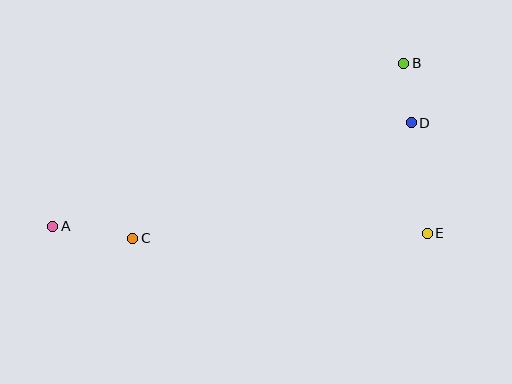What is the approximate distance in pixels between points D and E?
The distance between D and E is approximately 111 pixels.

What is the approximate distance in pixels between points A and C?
The distance between A and C is approximately 81 pixels.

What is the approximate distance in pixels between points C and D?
The distance between C and D is approximately 302 pixels.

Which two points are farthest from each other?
Points A and B are farthest from each other.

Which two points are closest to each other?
Points B and D are closest to each other.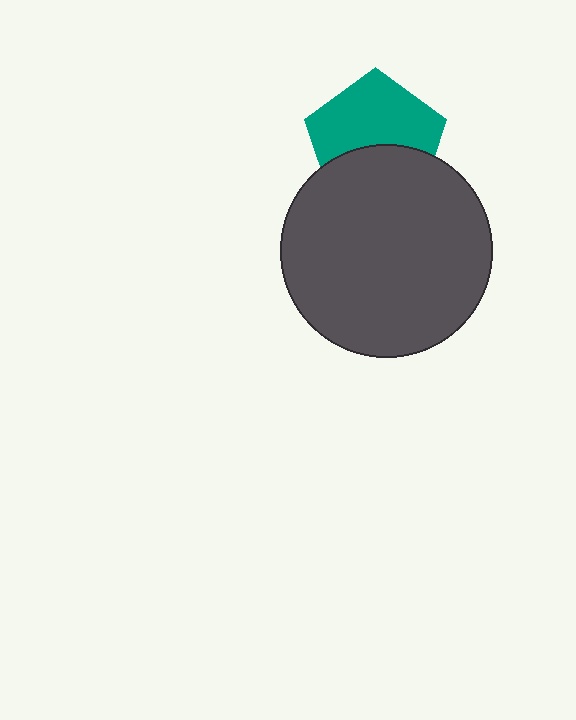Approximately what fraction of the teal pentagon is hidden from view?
Roughly 42% of the teal pentagon is hidden behind the dark gray circle.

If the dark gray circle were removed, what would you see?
You would see the complete teal pentagon.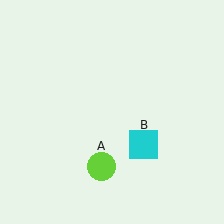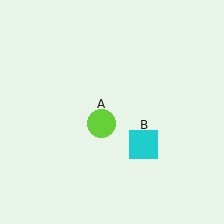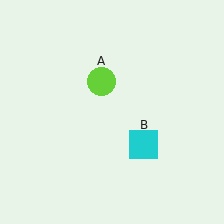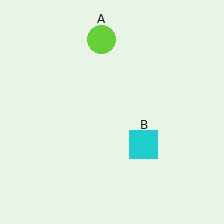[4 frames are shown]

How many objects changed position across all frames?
1 object changed position: lime circle (object A).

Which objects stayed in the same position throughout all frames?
Cyan square (object B) remained stationary.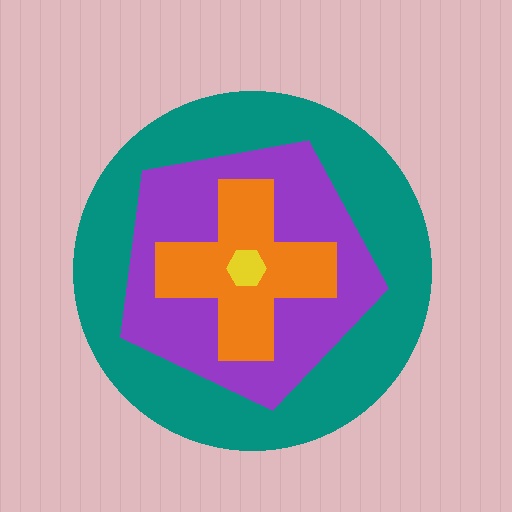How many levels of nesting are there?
4.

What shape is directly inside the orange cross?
The yellow hexagon.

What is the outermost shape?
The teal circle.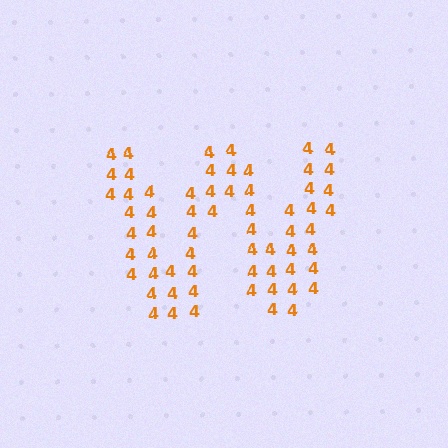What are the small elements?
The small elements are digit 4's.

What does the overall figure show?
The overall figure shows the letter W.